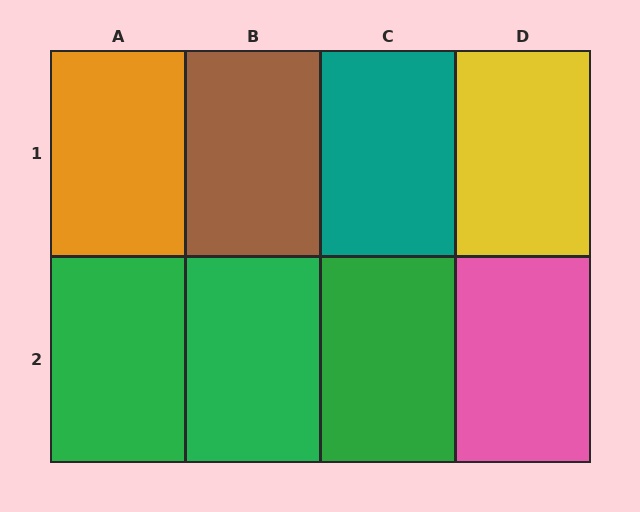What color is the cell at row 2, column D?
Pink.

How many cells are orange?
1 cell is orange.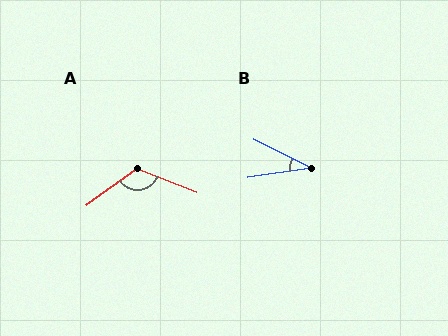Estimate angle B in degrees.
Approximately 35 degrees.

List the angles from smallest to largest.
B (35°), A (122°).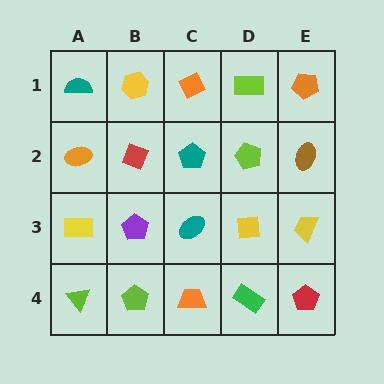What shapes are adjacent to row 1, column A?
An orange ellipse (row 2, column A), a yellow hexagon (row 1, column B).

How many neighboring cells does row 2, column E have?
3.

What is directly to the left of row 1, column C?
A yellow hexagon.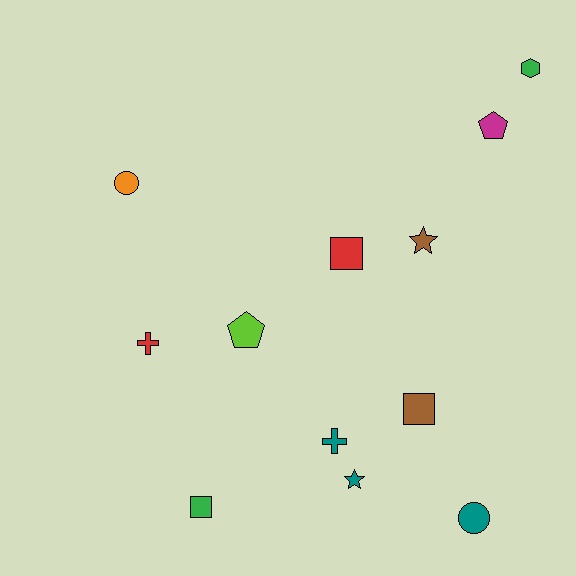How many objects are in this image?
There are 12 objects.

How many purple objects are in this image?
There are no purple objects.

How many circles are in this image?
There are 2 circles.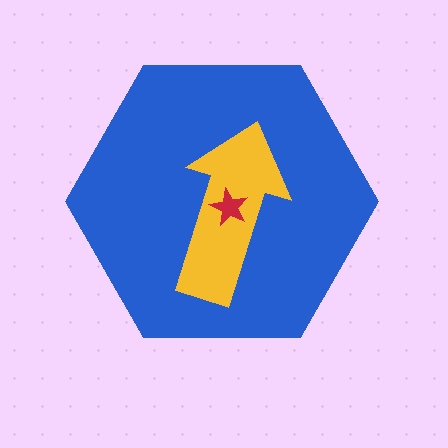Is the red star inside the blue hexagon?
Yes.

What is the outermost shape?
The blue hexagon.